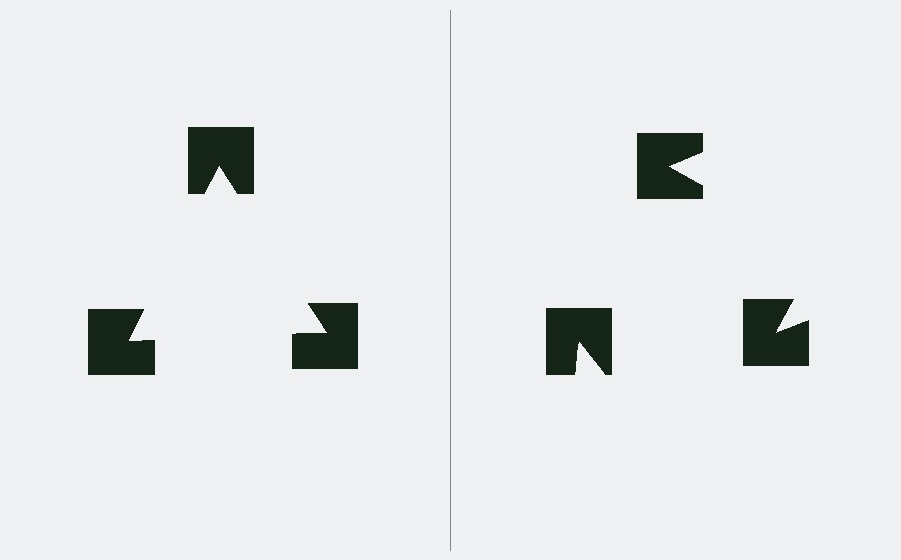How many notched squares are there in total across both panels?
6 — 3 on each side.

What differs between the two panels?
The notched squares are positioned identically on both sides; only the wedge orientations differ. On the left they align to a triangle; on the right they are misaligned.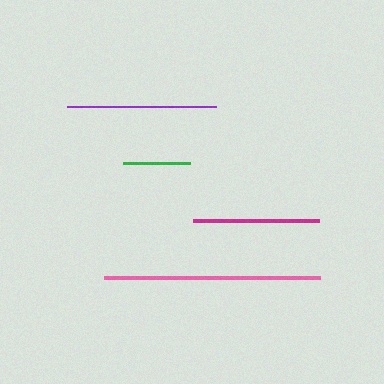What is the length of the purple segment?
The purple segment is approximately 149 pixels long.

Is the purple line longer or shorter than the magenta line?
The purple line is longer than the magenta line.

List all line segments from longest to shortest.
From longest to shortest: pink, purple, magenta, green.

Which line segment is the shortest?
The green line is the shortest at approximately 67 pixels.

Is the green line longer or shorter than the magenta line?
The magenta line is longer than the green line.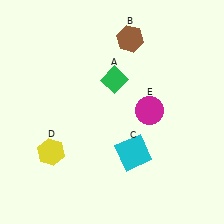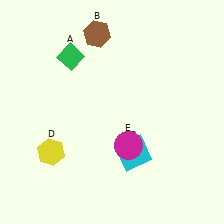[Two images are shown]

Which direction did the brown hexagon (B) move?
The brown hexagon (B) moved left.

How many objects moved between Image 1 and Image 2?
3 objects moved between the two images.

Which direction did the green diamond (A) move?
The green diamond (A) moved left.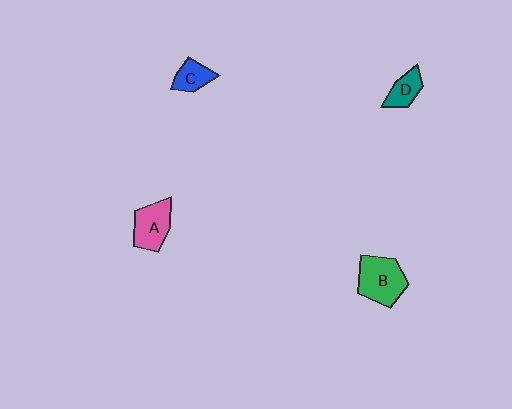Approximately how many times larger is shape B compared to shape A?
Approximately 1.2 times.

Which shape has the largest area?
Shape B (green).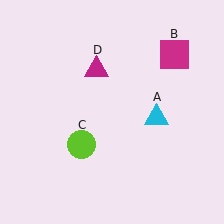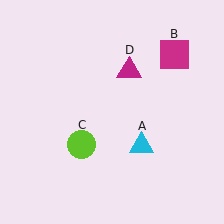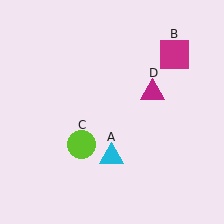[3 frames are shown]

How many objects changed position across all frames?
2 objects changed position: cyan triangle (object A), magenta triangle (object D).